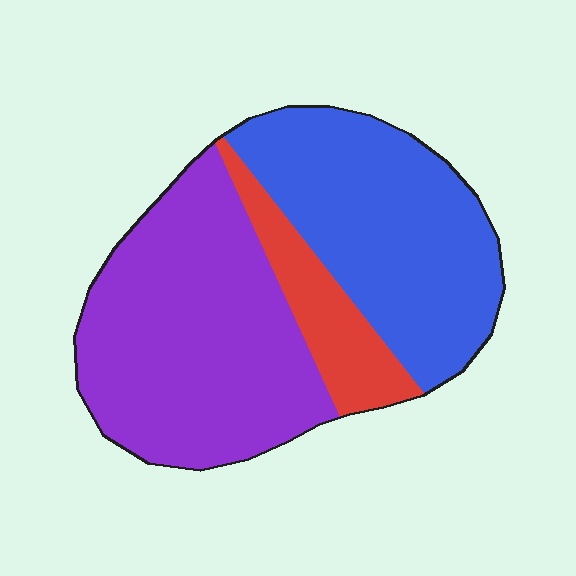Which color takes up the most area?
Purple, at roughly 50%.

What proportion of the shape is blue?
Blue covers about 40% of the shape.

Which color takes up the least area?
Red, at roughly 15%.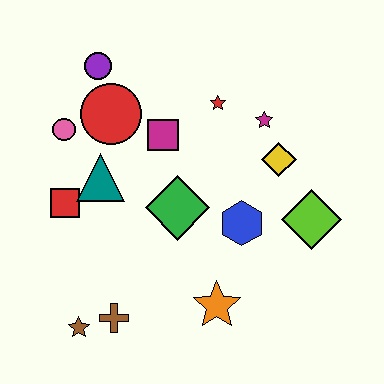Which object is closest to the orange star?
The blue hexagon is closest to the orange star.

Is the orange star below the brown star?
No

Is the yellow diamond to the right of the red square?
Yes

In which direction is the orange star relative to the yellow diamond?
The orange star is below the yellow diamond.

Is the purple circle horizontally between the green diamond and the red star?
No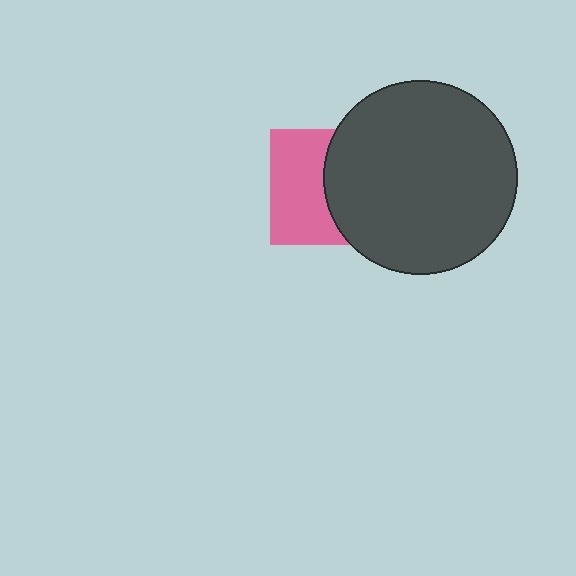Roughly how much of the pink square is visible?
About half of it is visible (roughly 51%).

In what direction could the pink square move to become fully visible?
The pink square could move left. That would shift it out from behind the dark gray circle entirely.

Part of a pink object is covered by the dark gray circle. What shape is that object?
It is a square.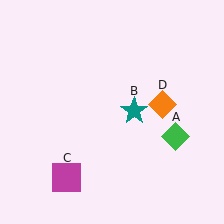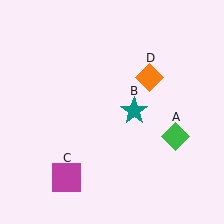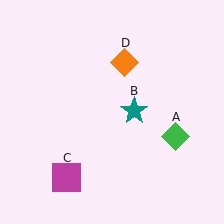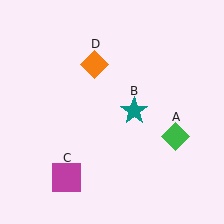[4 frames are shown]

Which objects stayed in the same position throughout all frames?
Green diamond (object A) and teal star (object B) and magenta square (object C) remained stationary.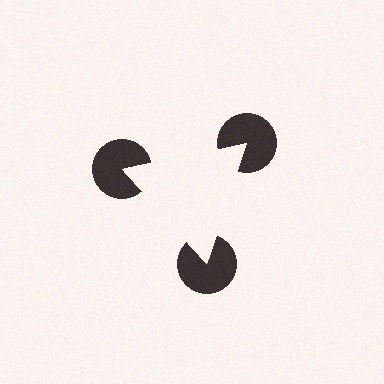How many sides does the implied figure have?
3 sides.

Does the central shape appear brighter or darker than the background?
It typically appears slightly brighter than the background, even though no actual brightness change is drawn.